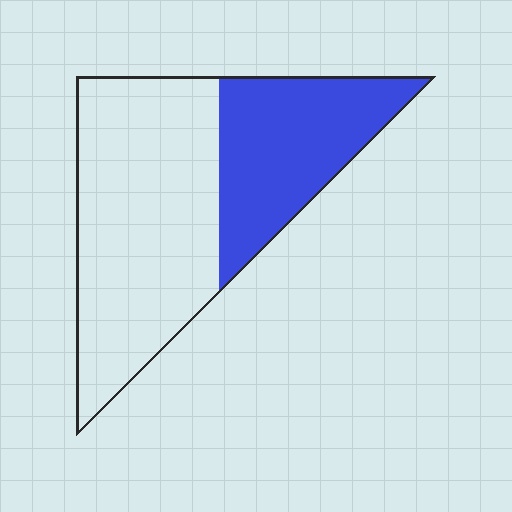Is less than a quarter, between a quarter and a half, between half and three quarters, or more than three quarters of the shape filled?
Between a quarter and a half.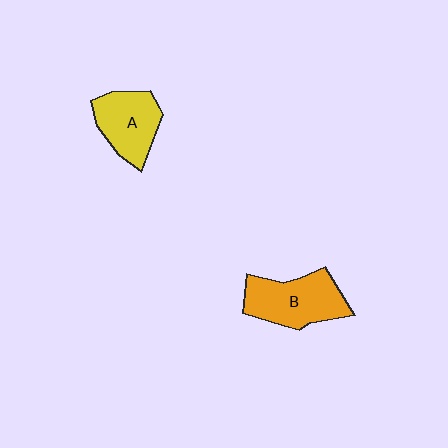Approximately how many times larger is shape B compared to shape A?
Approximately 1.2 times.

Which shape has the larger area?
Shape B (orange).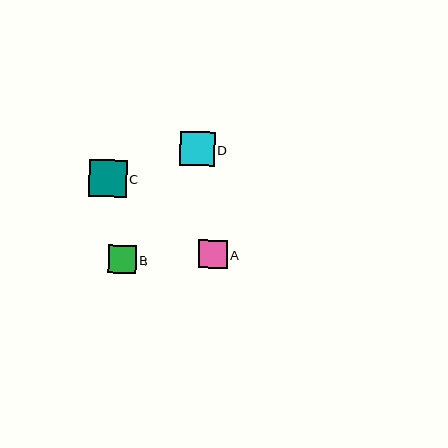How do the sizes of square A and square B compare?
Square A and square B are approximately the same size.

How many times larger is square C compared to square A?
Square C is approximately 1.3 times the size of square A.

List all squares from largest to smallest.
From largest to smallest: C, D, A, B.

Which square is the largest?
Square C is the largest with a size of approximately 38 pixels.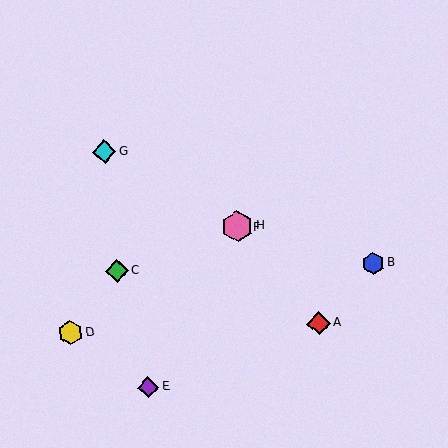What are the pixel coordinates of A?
Object A is at (319, 323).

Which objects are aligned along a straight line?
Objects A, F, H are aligned along a straight line.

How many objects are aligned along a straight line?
3 objects (A, F, H) are aligned along a straight line.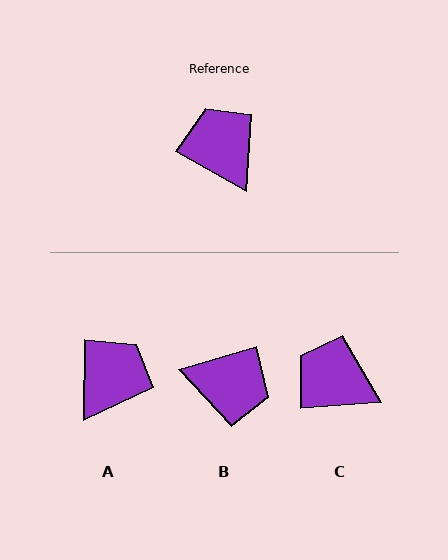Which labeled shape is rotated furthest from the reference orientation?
B, about 134 degrees away.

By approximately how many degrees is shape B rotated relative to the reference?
Approximately 134 degrees clockwise.